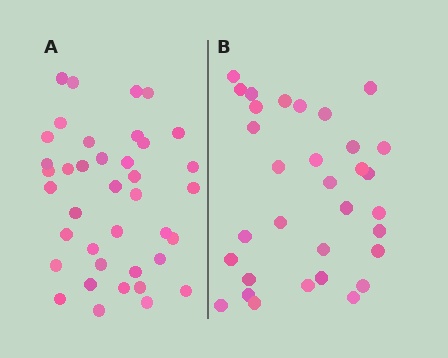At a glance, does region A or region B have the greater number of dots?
Region A (the left region) has more dots.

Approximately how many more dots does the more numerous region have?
Region A has roughly 8 or so more dots than region B.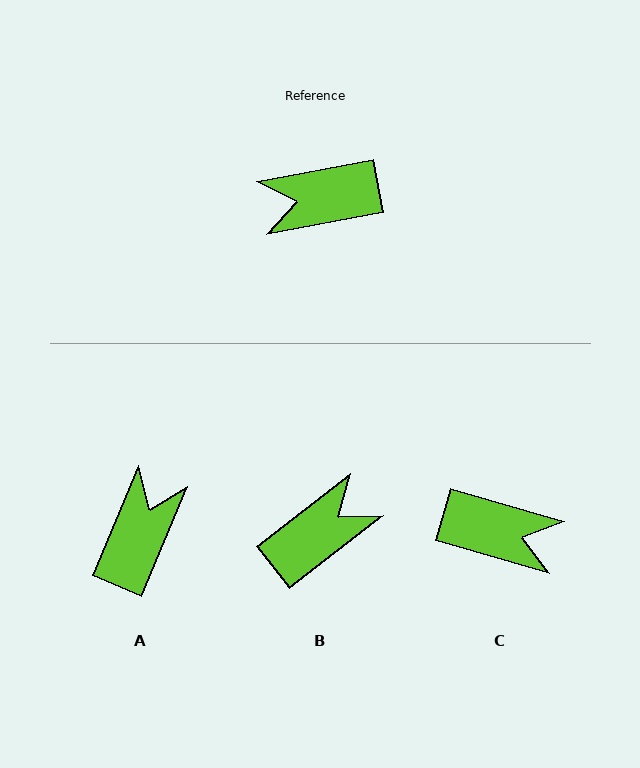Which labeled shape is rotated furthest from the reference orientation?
C, about 153 degrees away.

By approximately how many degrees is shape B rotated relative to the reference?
Approximately 152 degrees clockwise.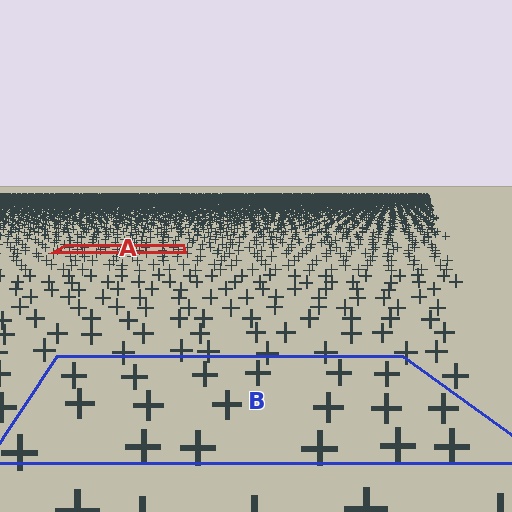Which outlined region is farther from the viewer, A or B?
Region A is farther from the viewer — the texture elements inside it appear smaller and more densely packed.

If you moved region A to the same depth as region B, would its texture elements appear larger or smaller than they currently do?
They would appear larger. At a closer depth, the same texture elements are projected at a bigger on-screen size.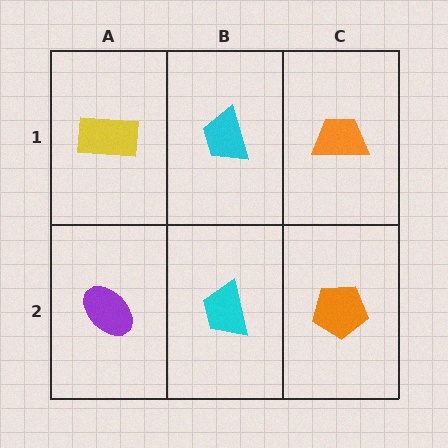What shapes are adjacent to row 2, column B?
A cyan trapezoid (row 1, column B), a purple ellipse (row 2, column A), an orange pentagon (row 2, column C).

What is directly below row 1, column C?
An orange pentagon.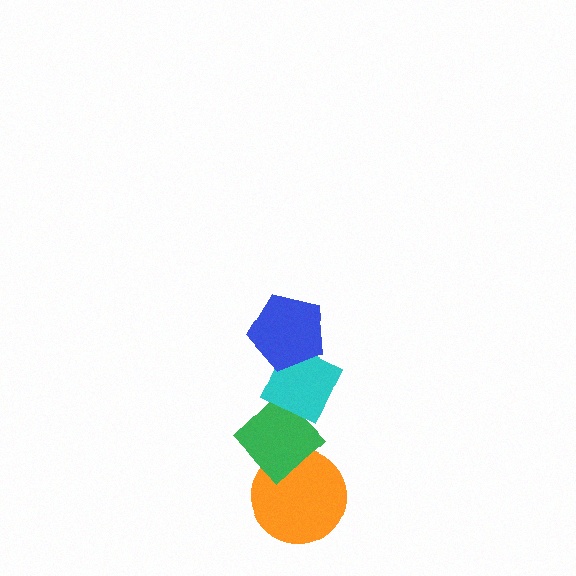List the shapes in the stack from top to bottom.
From top to bottom: the blue pentagon, the cyan diamond, the green diamond, the orange circle.